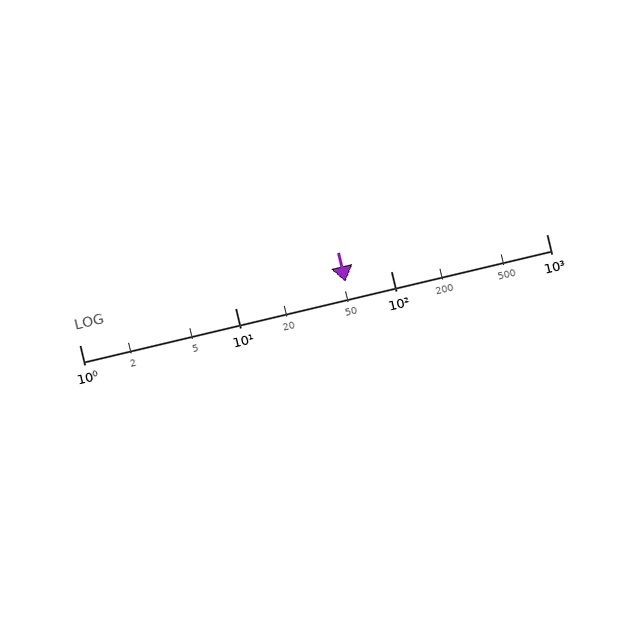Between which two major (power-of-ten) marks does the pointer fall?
The pointer is between 10 and 100.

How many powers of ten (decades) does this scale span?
The scale spans 3 decades, from 1 to 1000.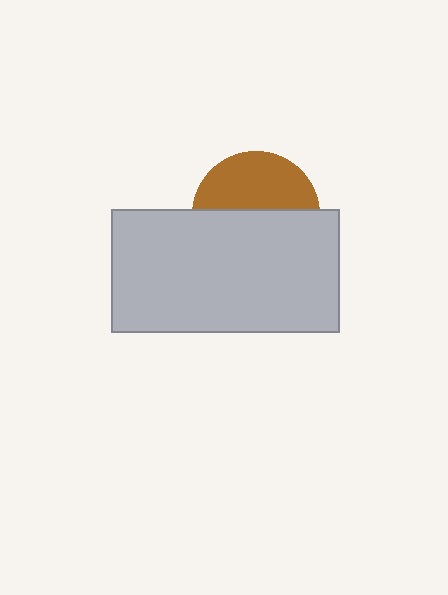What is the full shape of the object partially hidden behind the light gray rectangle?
The partially hidden object is a brown circle.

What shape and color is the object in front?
The object in front is a light gray rectangle.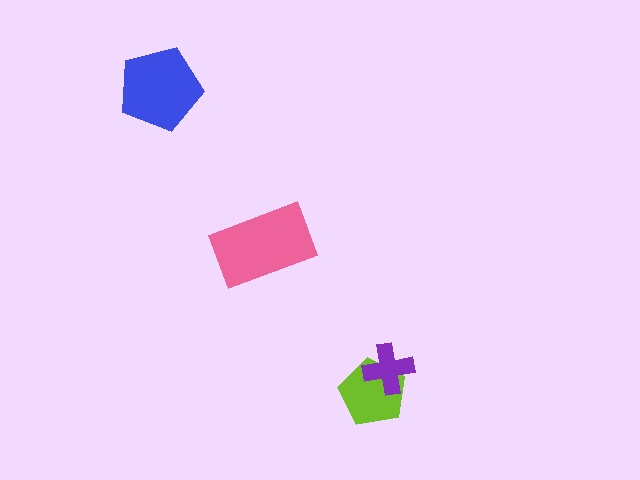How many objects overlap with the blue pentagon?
0 objects overlap with the blue pentagon.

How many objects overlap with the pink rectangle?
0 objects overlap with the pink rectangle.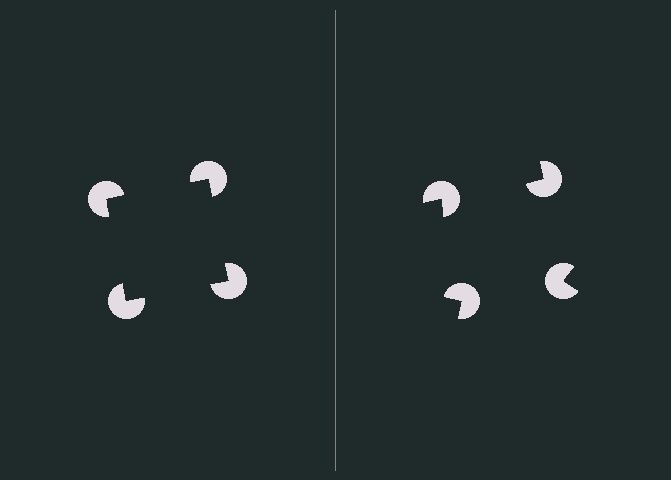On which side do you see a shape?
An illusory square appears on the left side. On the right side the wedge cuts are rotated, so no coherent shape forms.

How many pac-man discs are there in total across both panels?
8 — 4 on each side.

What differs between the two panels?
The pac-man discs are positioned identically on both sides; only the wedge orientations differ. On the left they align to a square; on the right they are misaligned.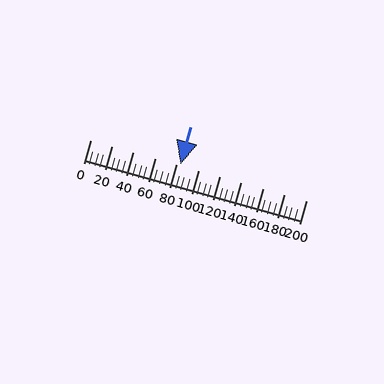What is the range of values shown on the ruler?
The ruler shows values from 0 to 200.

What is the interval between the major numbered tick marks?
The major tick marks are spaced 20 units apart.